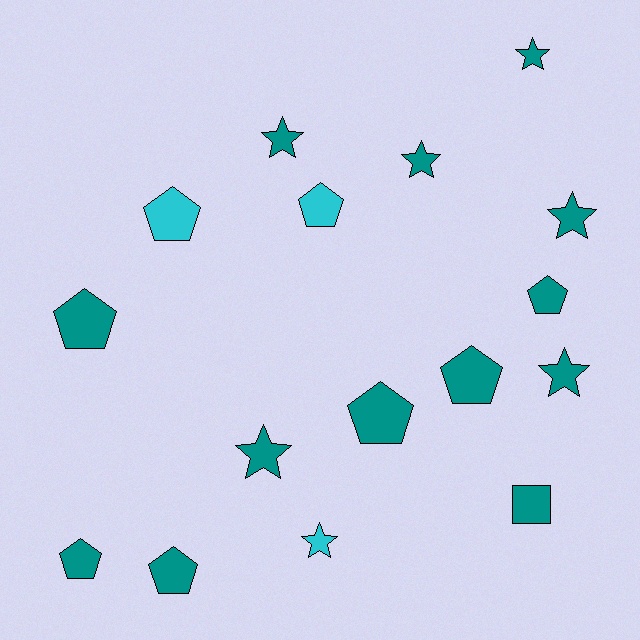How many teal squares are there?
There is 1 teal square.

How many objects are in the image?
There are 16 objects.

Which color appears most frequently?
Teal, with 13 objects.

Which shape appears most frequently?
Pentagon, with 8 objects.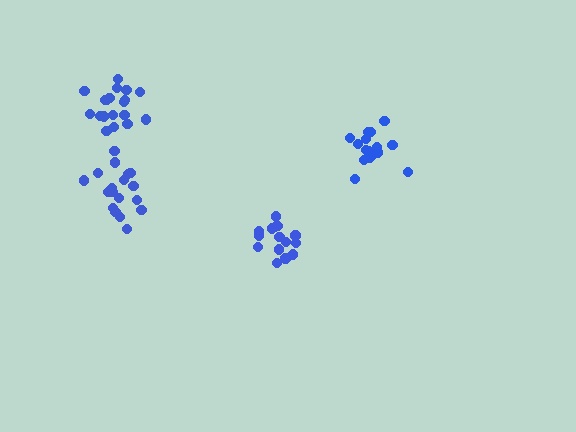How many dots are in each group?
Group 1: 19 dots, Group 2: 16 dots, Group 3: 19 dots, Group 4: 15 dots (69 total).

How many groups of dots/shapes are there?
There are 4 groups.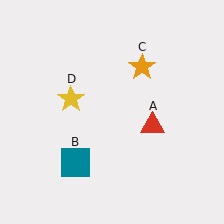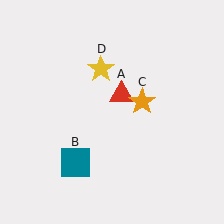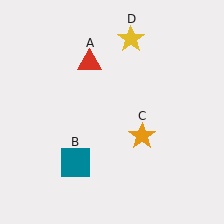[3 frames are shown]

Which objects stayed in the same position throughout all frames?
Teal square (object B) remained stationary.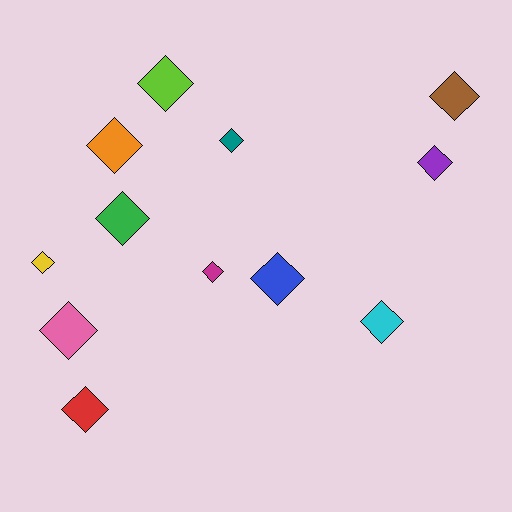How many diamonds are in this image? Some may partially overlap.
There are 12 diamonds.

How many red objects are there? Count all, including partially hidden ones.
There is 1 red object.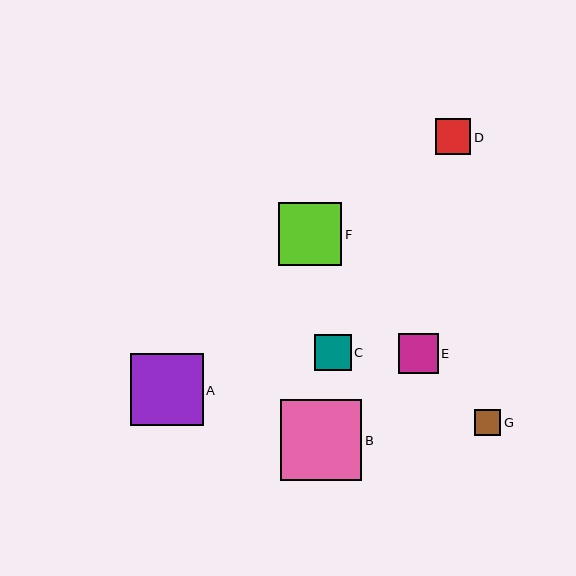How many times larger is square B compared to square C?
Square B is approximately 2.2 times the size of square C.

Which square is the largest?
Square B is the largest with a size of approximately 81 pixels.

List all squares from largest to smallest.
From largest to smallest: B, A, F, E, C, D, G.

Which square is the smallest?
Square G is the smallest with a size of approximately 26 pixels.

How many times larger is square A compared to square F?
Square A is approximately 1.2 times the size of square F.